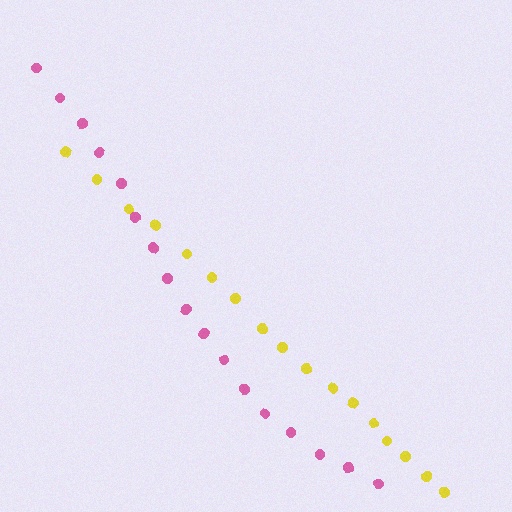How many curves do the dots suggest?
There are 2 distinct paths.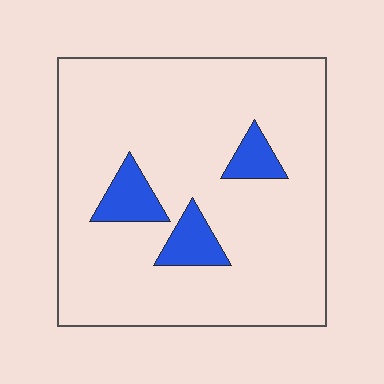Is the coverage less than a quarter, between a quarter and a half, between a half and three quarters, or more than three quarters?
Less than a quarter.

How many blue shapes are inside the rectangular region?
3.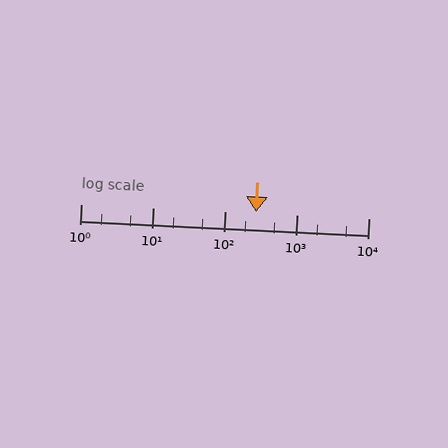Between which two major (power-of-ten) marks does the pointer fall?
The pointer is between 100 and 1000.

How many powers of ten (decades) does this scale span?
The scale spans 4 decades, from 1 to 10000.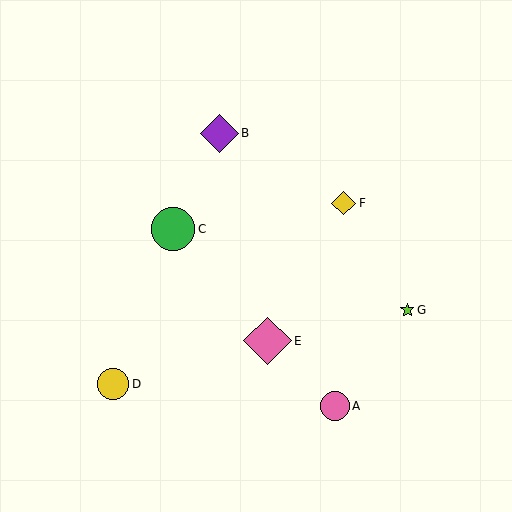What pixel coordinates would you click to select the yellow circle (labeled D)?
Click at (113, 384) to select the yellow circle D.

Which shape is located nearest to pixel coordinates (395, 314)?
The lime star (labeled G) at (407, 310) is nearest to that location.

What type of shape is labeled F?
Shape F is a yellow diamond.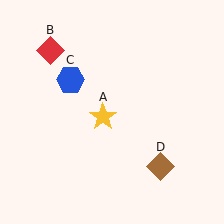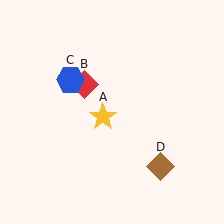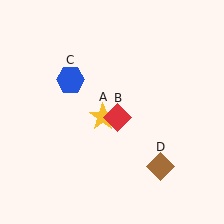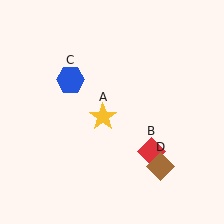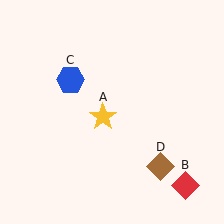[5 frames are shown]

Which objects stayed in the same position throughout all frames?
Yellow star (object A) and blue hexagon (object C) and brown diamond (object D) remained stationary.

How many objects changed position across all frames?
1 object changed position: red diamond (object B).